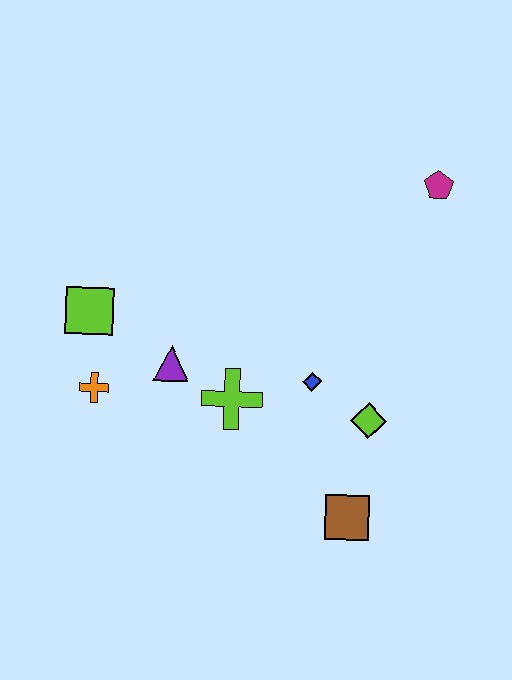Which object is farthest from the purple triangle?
The magenta pentagon is farthest from the purple triangle.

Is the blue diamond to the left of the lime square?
No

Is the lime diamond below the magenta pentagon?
Yes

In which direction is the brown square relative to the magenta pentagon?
The brown square is below the magenta pentagon.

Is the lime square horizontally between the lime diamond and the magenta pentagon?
No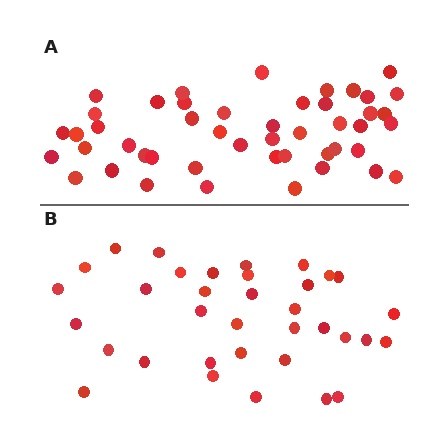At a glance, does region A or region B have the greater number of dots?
Region A (the top region) has more dots.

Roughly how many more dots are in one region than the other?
Region A has roughly 12 or so more dots than region B.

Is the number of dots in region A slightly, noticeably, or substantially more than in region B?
Region A has noticeably more, but not dramatically so. The ratio is roughly 1.3 to 1.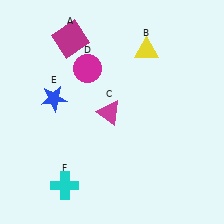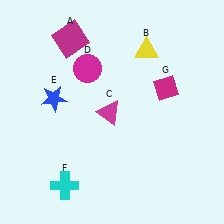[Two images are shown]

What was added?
A magenta diamond (G) was added in Image 2.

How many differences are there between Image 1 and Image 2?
There is 1 difference between the two images.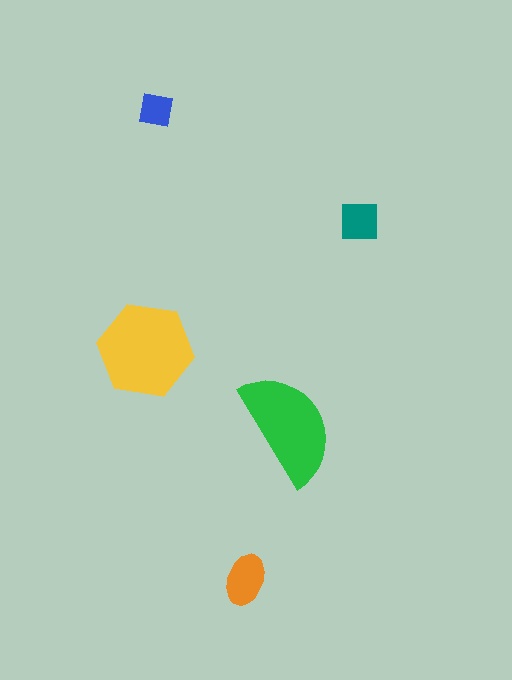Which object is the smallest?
The blue square.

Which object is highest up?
The blue square is topmost.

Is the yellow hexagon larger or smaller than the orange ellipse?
Larger.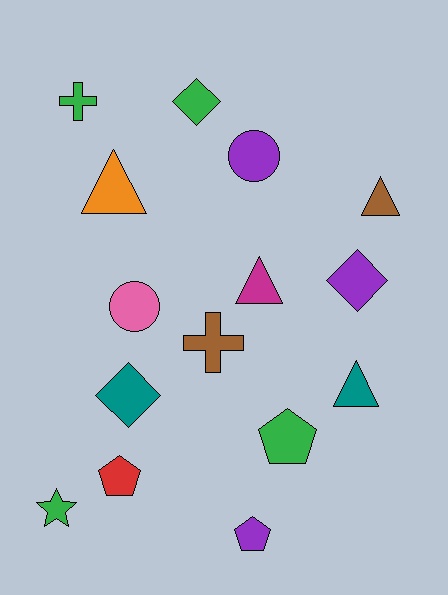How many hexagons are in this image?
There are no hexagons.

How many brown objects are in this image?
There are 2 brown objects.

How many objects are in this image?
There are 15 objects.